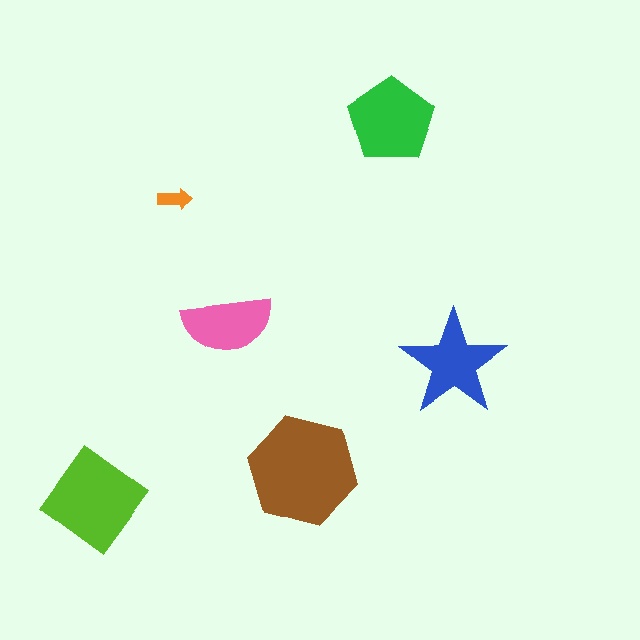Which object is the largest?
The brown hexagon.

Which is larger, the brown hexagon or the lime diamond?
The brown hexagon.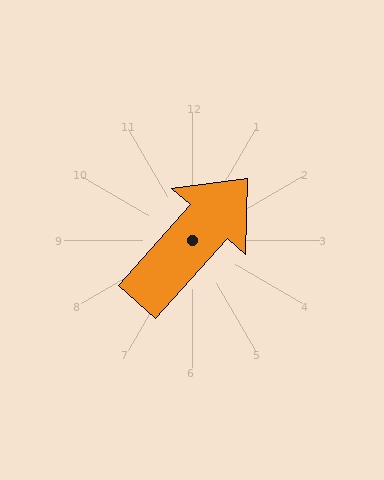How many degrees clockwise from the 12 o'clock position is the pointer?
Approximately 42 degrees.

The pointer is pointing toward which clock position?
Roughly 1 o'clock.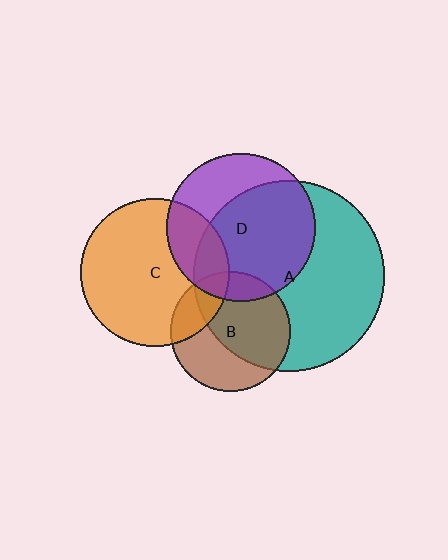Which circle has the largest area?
Circle A (teal).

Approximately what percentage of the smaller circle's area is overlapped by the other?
Approximately 65%.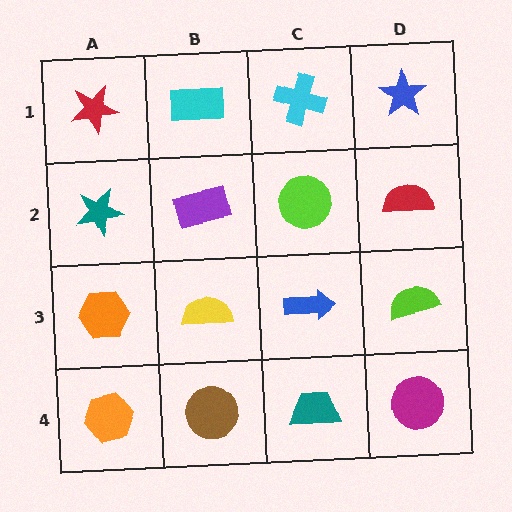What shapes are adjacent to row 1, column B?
A purple rectangle (row 2, column B), a red star (row 1, column A), a cyan cross (row 1, column C).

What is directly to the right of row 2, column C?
A red semicircle.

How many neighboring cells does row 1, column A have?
2.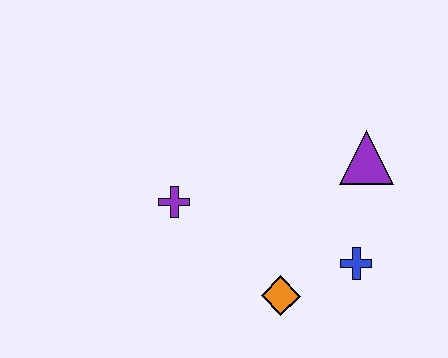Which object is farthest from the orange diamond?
The purple triangle is farthest from the orange diamond.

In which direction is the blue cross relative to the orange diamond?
The blue cross is to the right of the orange diamond.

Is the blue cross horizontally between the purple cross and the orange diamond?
No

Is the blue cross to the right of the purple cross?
Yes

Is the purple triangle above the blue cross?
Yes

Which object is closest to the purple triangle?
The blue cross is closest to the purple triangle.